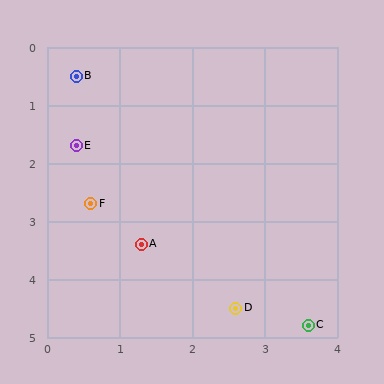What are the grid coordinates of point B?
Point B is at approximately (0.4, 0.5).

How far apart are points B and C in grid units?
Points B and C are about 5.4 grid units apart.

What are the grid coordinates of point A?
Point A is at approximately (1.3, 3.4).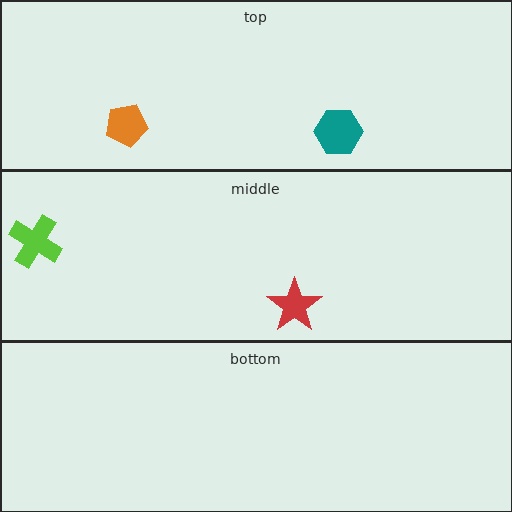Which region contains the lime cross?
The middle region.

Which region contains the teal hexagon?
The top region.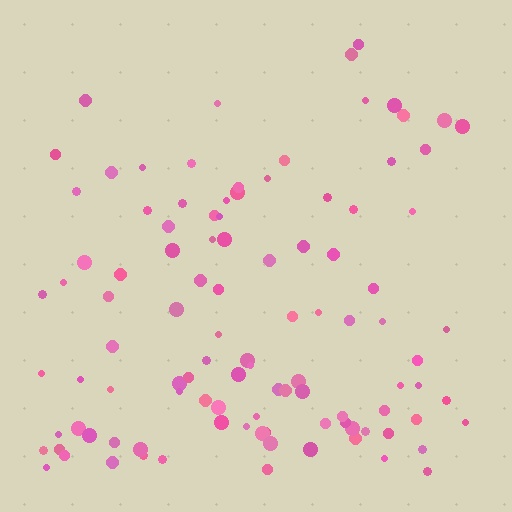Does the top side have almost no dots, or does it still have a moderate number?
Still a moderate number, just noticeably fewer than the bottom.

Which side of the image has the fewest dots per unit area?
The top.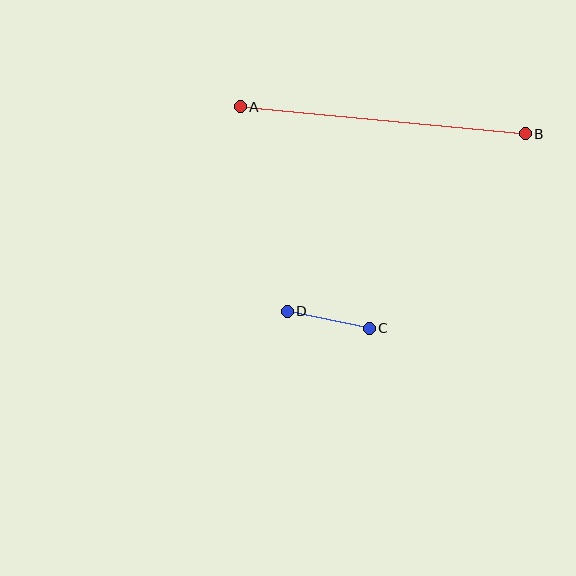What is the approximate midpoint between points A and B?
The midpoint is at approximately (383, 120) pixels.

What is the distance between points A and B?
The distance is approximately 286 pixels.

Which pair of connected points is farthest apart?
Points A and B are farthest apart.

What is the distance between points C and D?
The distance is approximately 84 pixels.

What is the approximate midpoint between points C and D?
The midpoint is at approximately (328, 320) pixels.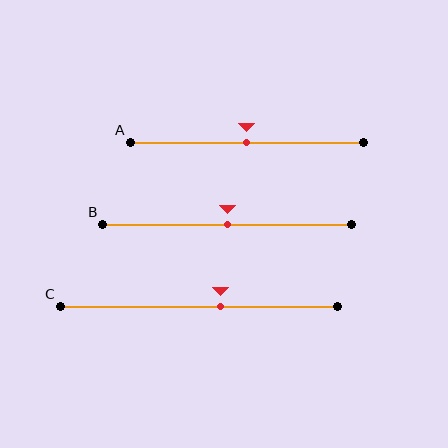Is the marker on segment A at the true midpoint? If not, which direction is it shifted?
Yes, the marker on segment A is at the true midpoint.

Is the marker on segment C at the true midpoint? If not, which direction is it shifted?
No, the marker on segment C is shifted to the right by about 8% of the segment length.